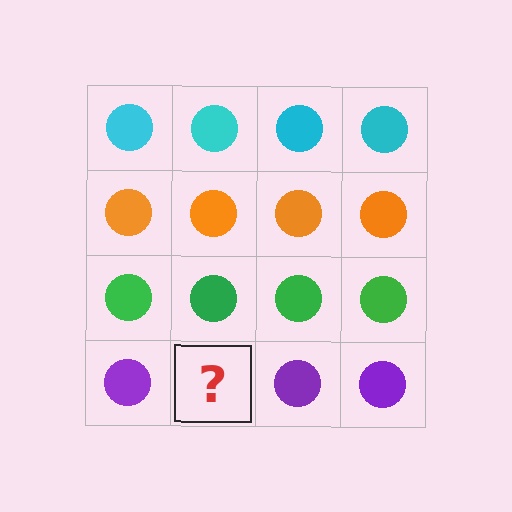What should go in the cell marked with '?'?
The missing cell should contain a purple circle.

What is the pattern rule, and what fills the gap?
The rule is that each row has a consistent color. The gap should be filled with a purple circle.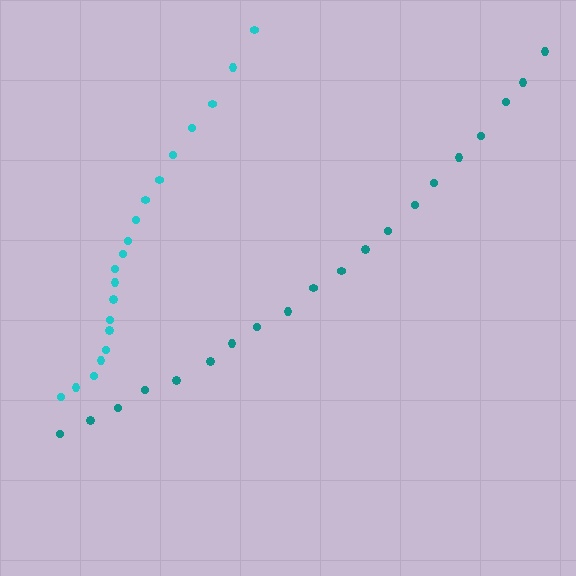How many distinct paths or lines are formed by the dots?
There are 2 distinct paths.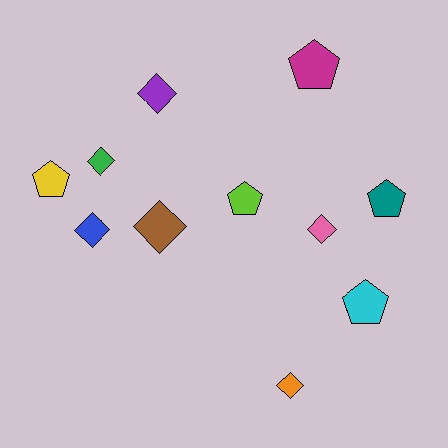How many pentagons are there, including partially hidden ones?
There are 5 pentagons.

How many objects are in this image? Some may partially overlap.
There are 11 objects.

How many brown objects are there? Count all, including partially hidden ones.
There is 1 brown object.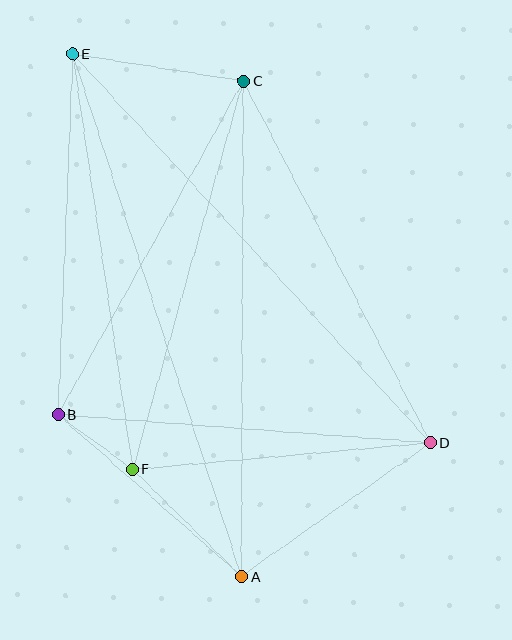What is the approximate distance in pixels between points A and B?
The distance between A and B is approximately 245 pixels.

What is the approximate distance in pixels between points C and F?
The distance between C and F is approximately 404 pixels.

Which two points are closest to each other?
Points B and F are closest to each other.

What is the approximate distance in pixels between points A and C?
The distance between A and C is approximately 496 pixels.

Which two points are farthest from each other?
Points A and E are farthest from each other.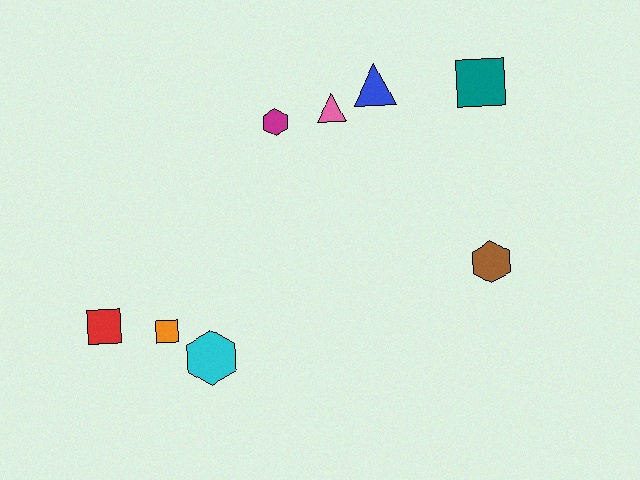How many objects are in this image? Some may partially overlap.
There are 8 objects.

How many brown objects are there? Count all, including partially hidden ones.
There is 1 brown object.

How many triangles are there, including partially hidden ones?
There are 2 triangles.